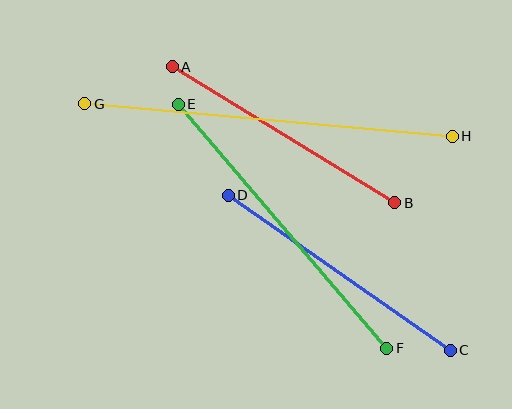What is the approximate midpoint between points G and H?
The midpoint is at approximately (269, 120) pixels.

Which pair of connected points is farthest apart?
Points G and H are farthest apart.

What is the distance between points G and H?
The distance is approximately 369 pixels.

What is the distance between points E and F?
The distance is approximately 321 pixels.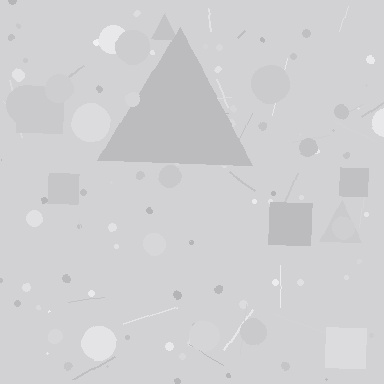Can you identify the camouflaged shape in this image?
The camouflaged shape is a triangle.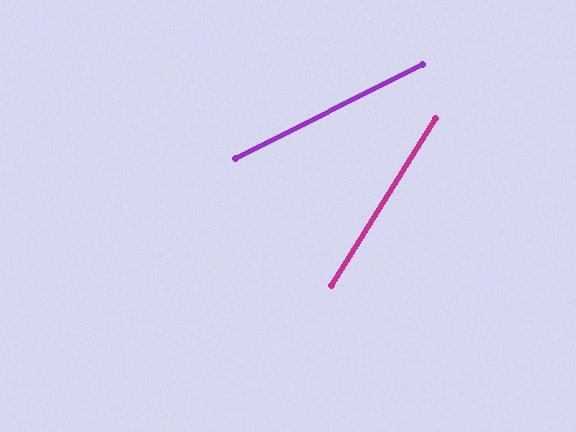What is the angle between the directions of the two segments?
Approximately 31 degrees.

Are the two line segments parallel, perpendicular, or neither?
Neither parallel nor perpendicular — they differ by about 31°.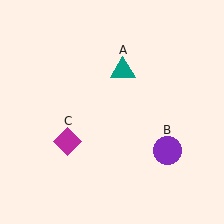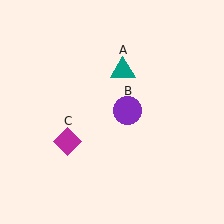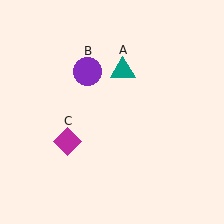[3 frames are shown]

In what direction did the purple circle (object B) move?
The purple circle (object B) moved up and to the left.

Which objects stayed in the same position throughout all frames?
Teal triangle (object A) and magenta diamond (object C) remained stationary.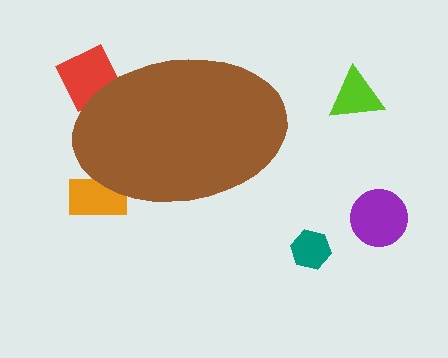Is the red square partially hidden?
Yes, the red square is partially hidden behind the brown ellipse.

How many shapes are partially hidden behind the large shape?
2 shapes are partially hidden.